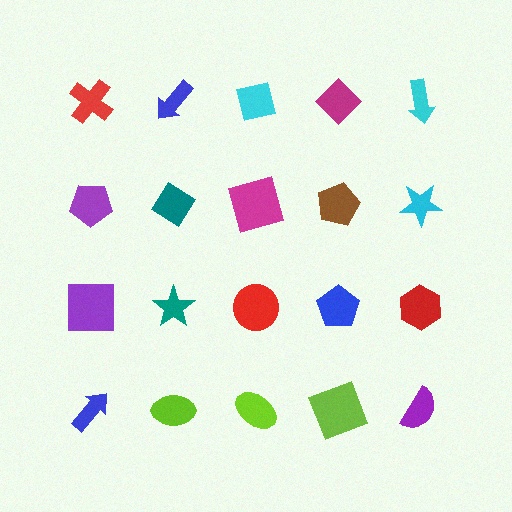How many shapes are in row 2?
5 shapes.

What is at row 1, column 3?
A cyan square.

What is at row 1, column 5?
A cyan arrow.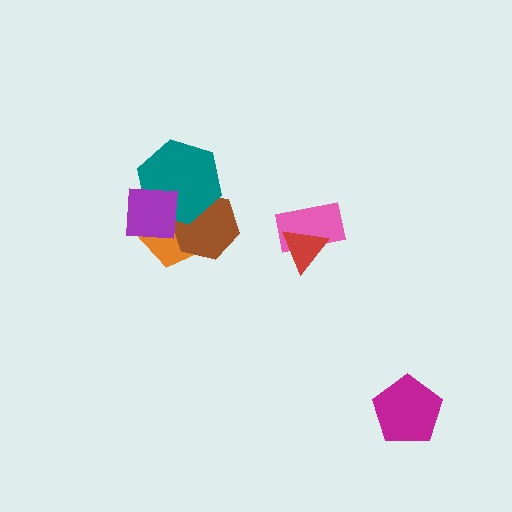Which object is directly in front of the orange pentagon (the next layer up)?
The brown hexagon is directly in front of the orange pentagon.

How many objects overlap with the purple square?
3 objects overlap with the purple square.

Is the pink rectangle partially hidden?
Yes, it is partially covered by another shape.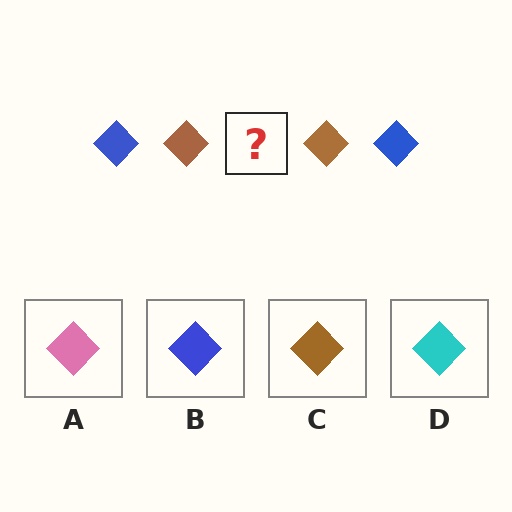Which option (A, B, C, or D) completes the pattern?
B.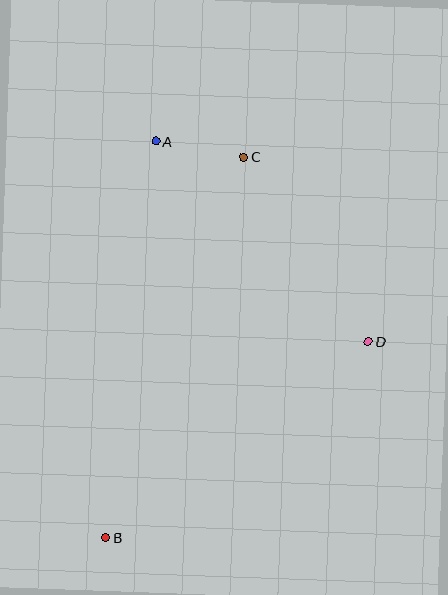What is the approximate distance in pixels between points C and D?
The distance between C and D is approximately 223 pixels.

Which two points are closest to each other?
Points A and C are closest to each other.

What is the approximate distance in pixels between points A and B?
The distance between A and B is approximately 399 pixels.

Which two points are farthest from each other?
Points B and C are farthest from each other.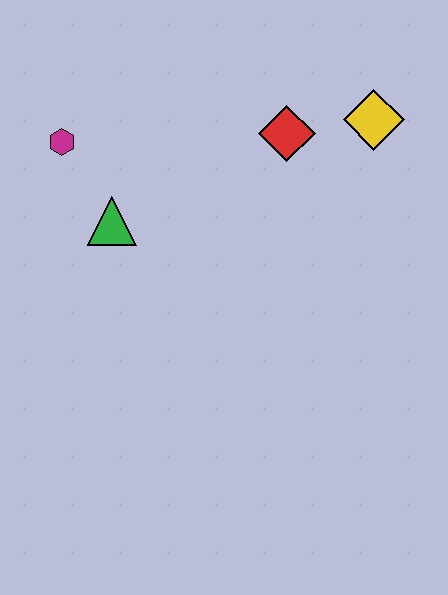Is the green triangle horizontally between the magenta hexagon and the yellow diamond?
Yes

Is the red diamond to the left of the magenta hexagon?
No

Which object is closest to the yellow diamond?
The red diamond is closest to the yellow diamond.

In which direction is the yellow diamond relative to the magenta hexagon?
The yellow diamond is to the right of the magenta hexagon.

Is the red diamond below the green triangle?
No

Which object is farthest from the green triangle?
The yellow diamond is farthest from the green triangle.